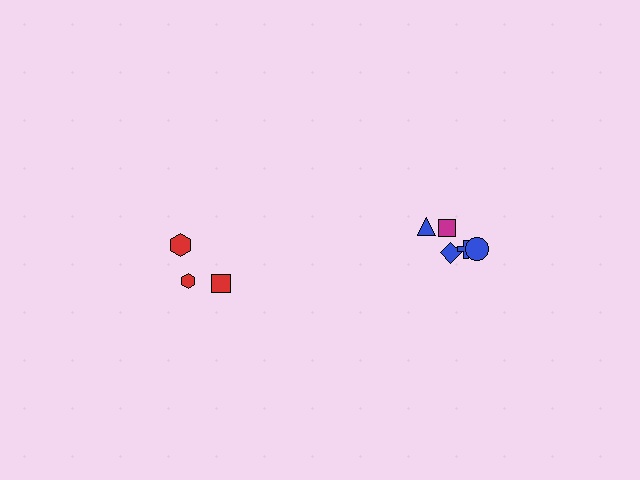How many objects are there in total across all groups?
There are 8 objects.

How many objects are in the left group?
There are 3 objects.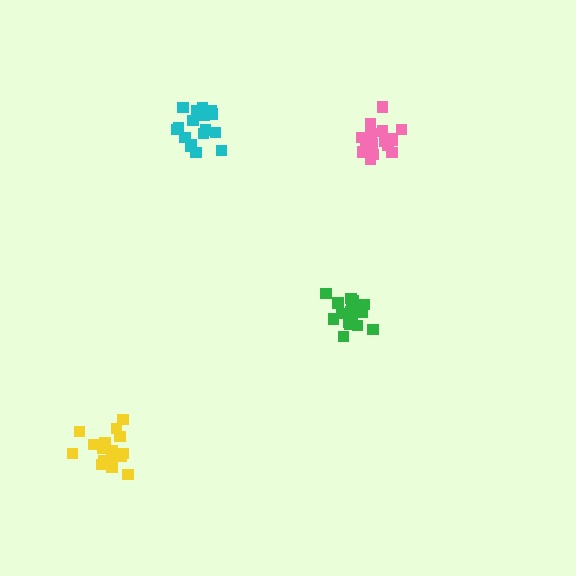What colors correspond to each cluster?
The clusters are colored: green, pink, yellow, cyan.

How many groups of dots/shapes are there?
There are 4 groups.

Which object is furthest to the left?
The yellow cluster is leftmost.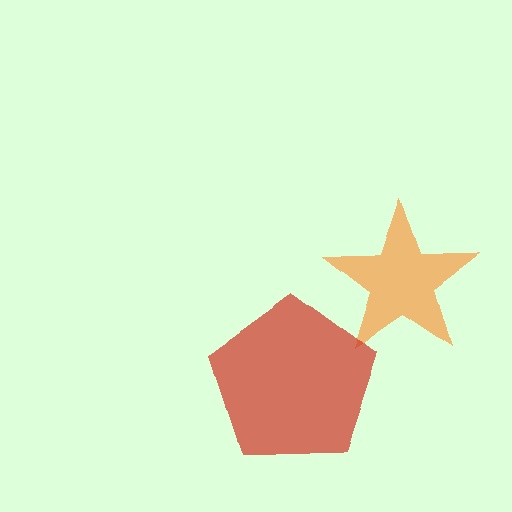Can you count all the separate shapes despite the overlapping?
Yes, there are 2 separate shapes.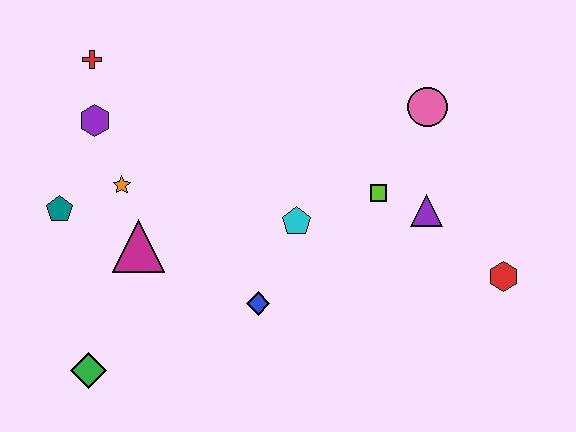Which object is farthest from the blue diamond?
The red cross is farthest from the blue diamond.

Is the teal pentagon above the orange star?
No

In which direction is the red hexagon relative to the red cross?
The red hexagon is to the right of the red cross.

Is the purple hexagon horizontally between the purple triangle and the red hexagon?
No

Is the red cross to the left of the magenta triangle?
Yes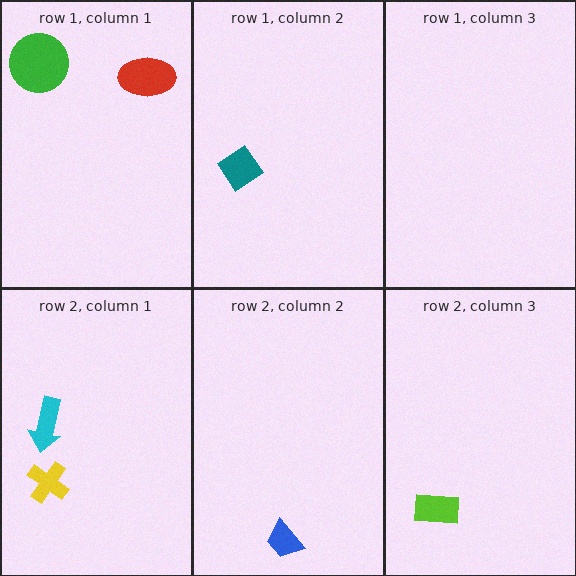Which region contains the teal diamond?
The row 1, column 2 region.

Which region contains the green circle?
The row 1, column 1 region.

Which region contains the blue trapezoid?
The row 2, column 2 region.